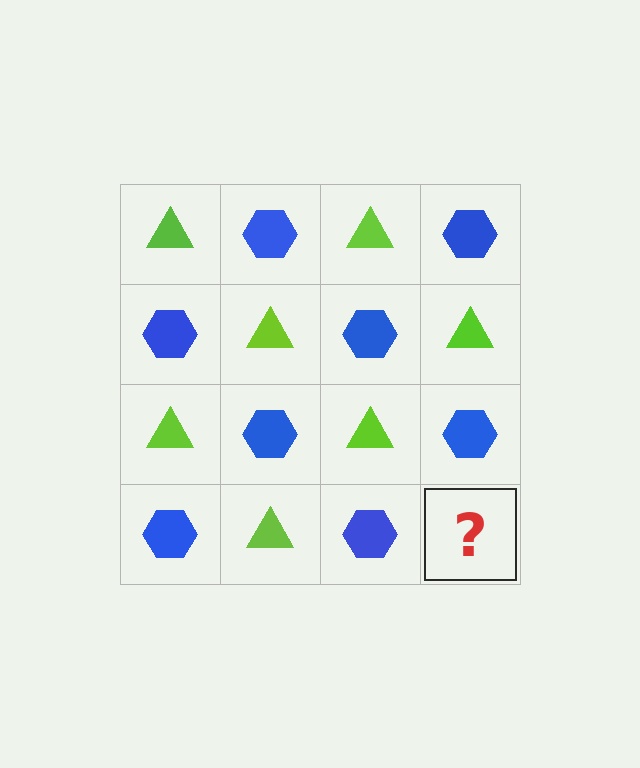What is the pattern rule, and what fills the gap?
The rule is that it alternates lime triangle and blue hexagon in a checkerboard pattern. The gap should be filled with a lime triangle.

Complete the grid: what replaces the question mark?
The question mark should be replaced with a lime triangle.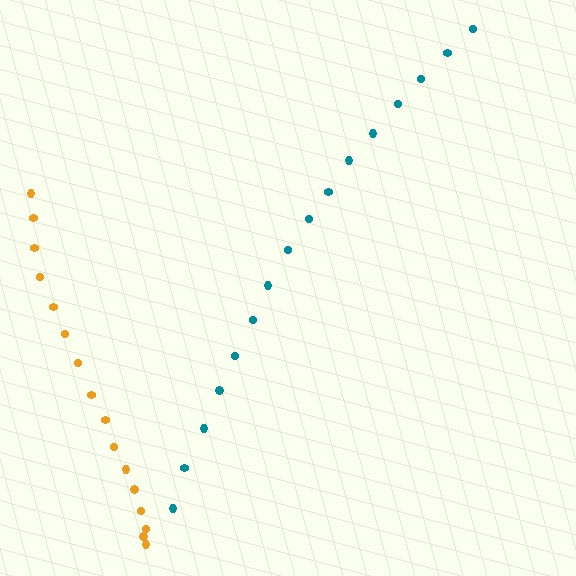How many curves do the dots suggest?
There are 2 distinct paths.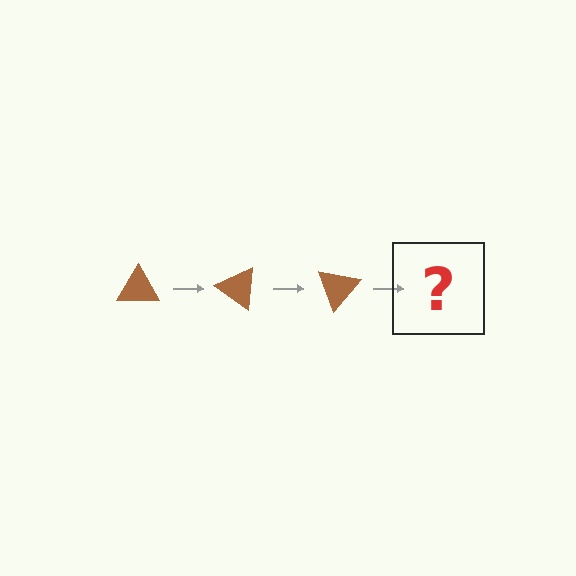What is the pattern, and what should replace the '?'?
The pattern is that the triangle rotates 35 degrees each step. The '?' should be a brown triangle rotated 105 degrees.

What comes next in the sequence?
The next element should be a brown triangle rotated 105 degrees.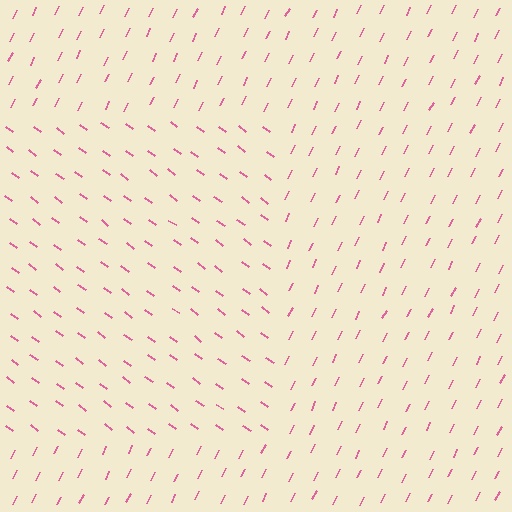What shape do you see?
I see a rectangle.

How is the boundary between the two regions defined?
The boundary is defined purely by a change in line orientation (approximately 80 degrees difference). All lines are the same color and thickness.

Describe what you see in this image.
The image is filled with small pink line segments. A rectangle region in the image has lines oriented differently from the surrounding lines, creating a visible texture boundary.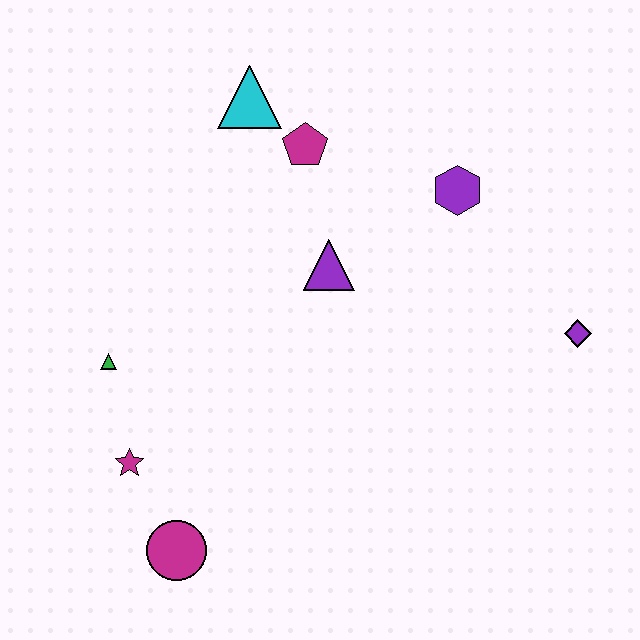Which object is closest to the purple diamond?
The purple hexagon is closest to the purple diamond.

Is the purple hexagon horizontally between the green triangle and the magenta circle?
No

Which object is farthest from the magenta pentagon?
The magenta circle is farthest from the magenta pentagon.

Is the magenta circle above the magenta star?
No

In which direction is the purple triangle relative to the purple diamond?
The purple triangle is to the left of the purple diamond.